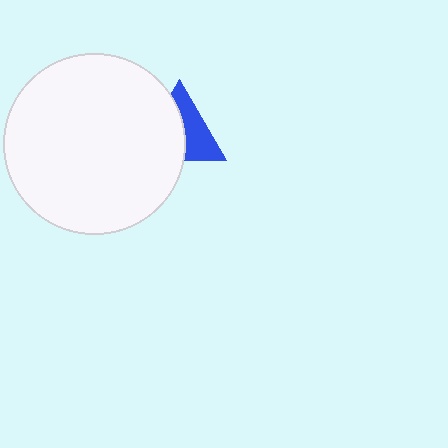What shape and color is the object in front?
The object in front is a white circle.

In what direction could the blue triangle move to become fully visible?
The blue triangle could move right. That would shift it out from behind the white circle entirely.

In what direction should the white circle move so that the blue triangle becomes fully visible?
The white circle should move left. That is the shortest direction to clear the overlap and leave the blue triangle fully visible.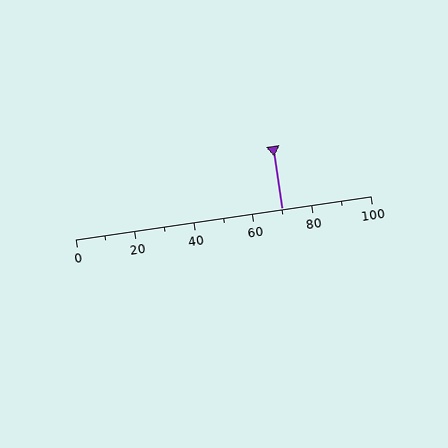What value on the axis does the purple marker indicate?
The marker indicates approximately 70.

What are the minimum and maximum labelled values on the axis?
The axis runs from 0 to 100.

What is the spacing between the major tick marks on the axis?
The major ticks are spaced 20 apart.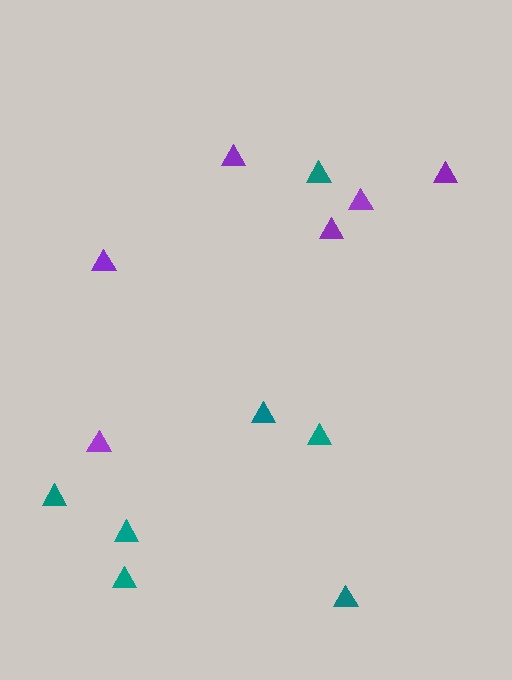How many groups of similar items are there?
There are 2 groups: one group of teal triangles (7) and one group of purple triangles (6).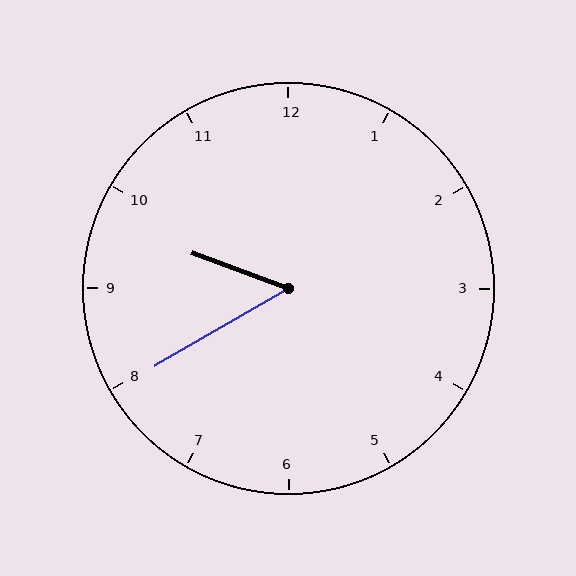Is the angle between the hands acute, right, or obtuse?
It is acute.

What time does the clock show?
9:40.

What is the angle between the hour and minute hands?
Approximately 50 degrees.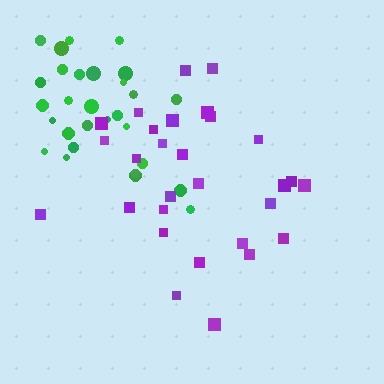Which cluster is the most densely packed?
Green.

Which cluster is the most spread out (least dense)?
Purple.